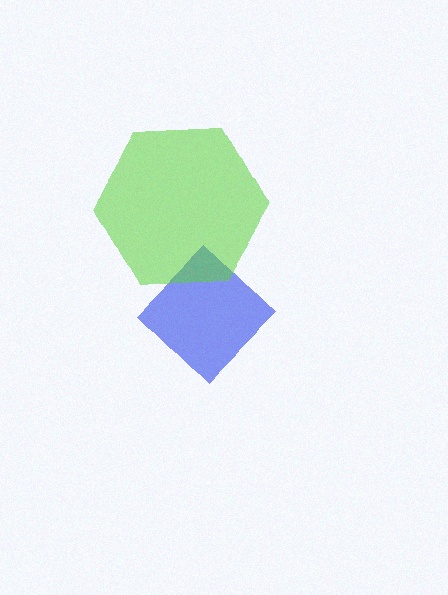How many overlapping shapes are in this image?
There are 2 overlapping shapes in the image.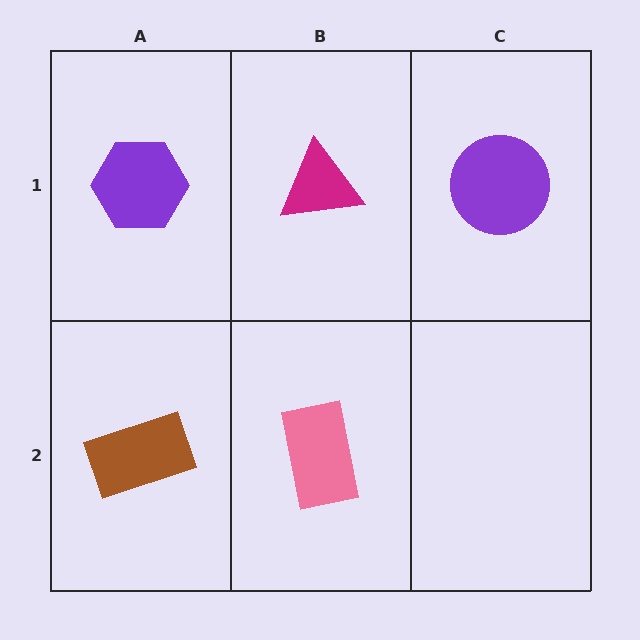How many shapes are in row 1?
3 shapes.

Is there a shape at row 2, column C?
No, that cell is empty.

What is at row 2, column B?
A pink rectangle.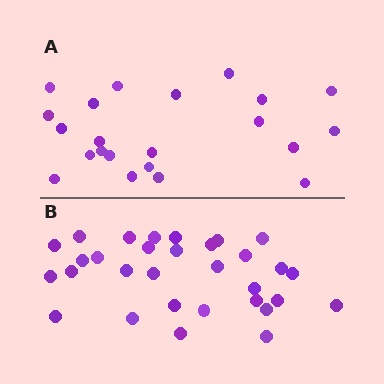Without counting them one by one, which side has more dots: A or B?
Region B (the bottom region) has more dots.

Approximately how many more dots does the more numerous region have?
Region B has roughly 8 or so more dots than region A.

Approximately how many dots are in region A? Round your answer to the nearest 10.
About 20 dots. (The exact count is 22, which rounds to 20.)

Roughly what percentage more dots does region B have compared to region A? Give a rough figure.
About 40% more.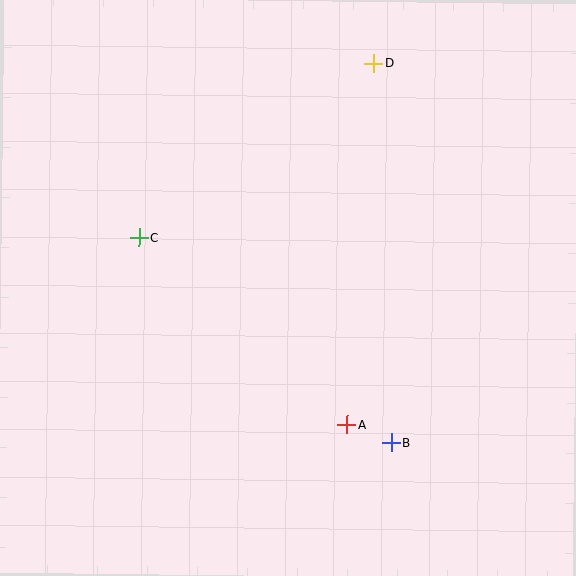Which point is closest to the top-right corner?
Point D is closest to the top-right corner.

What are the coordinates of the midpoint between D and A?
The midpoint between D and A is at (360, 244).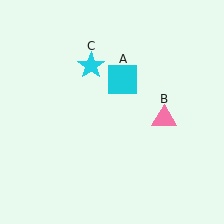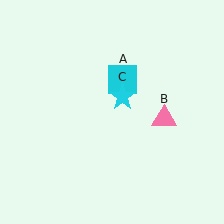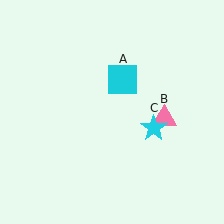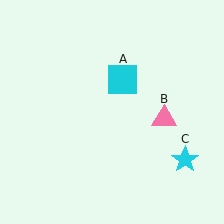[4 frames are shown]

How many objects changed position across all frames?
1 object changed position: cyan star (object C).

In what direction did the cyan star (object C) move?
The cyan star (object C) moved down and to the right.